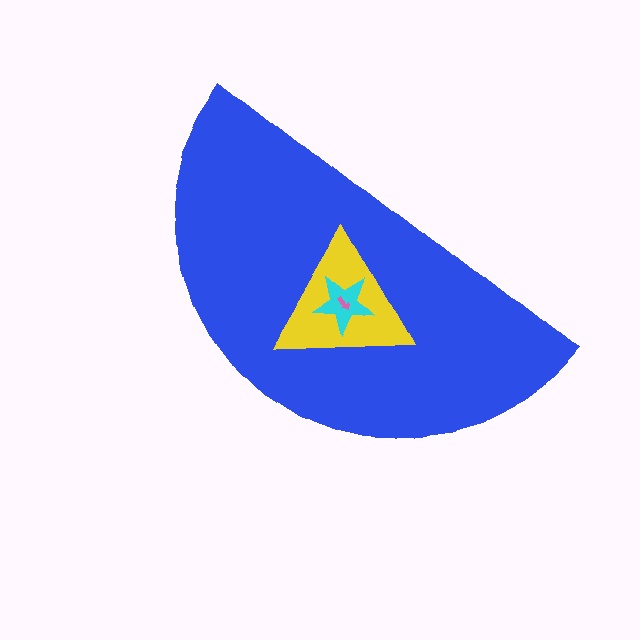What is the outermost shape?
The blue semicircle.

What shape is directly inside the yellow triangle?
The cyan star.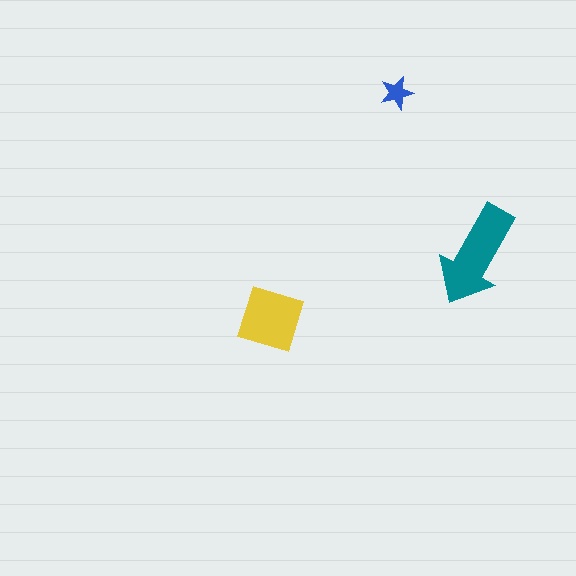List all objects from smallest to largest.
The blue star, the yellow diamond, the teal arrow.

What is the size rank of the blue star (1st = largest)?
3rd.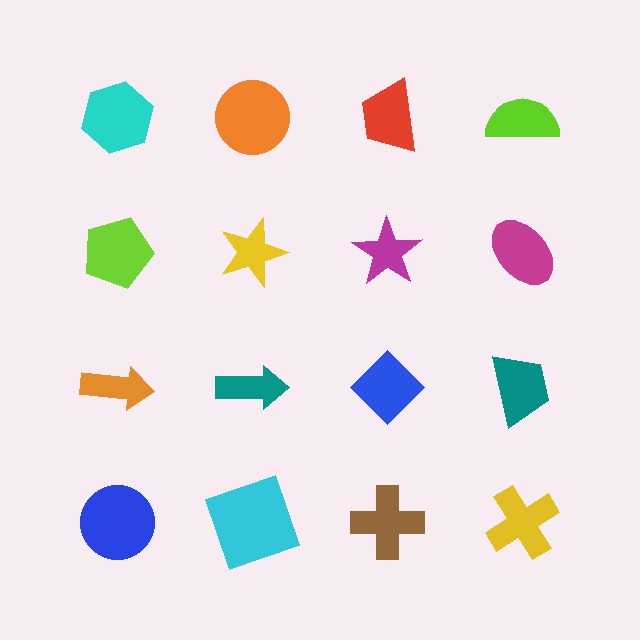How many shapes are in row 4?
4 shapes.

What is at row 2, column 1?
A lime pentagon.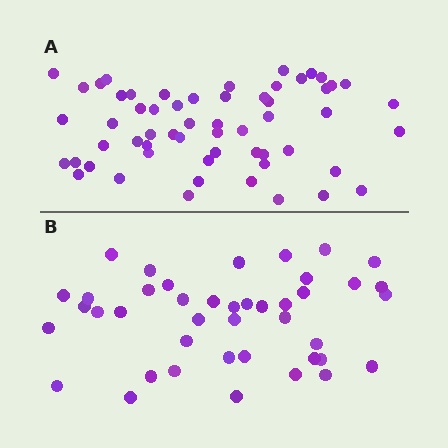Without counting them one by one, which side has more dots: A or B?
Region A (the top region) has more dots.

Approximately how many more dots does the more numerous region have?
Region A has approximately 15 more dots than region B.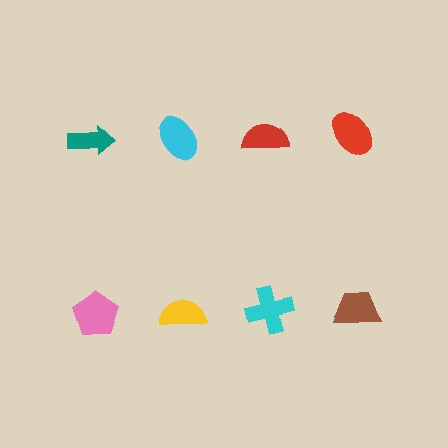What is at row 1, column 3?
A red semicircle.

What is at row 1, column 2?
A cyan ellipse.